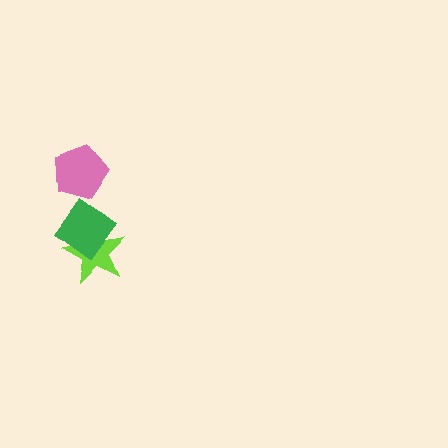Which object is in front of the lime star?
The green diamond is in front of the lime star.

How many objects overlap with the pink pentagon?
0 objects overlap with the pink pentagon.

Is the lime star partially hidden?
Yes, it is partially covered by another shape.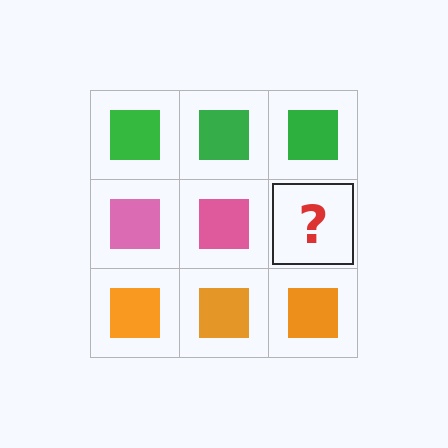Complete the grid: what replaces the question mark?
The question mark should be replaced with a pink square.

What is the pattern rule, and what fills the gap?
The rule is that each row has a consistent color. The gap should be filled with a pink square.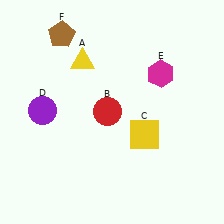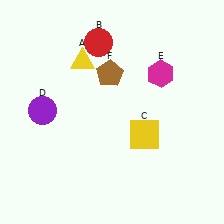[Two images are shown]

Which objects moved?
The objects that moved are: the red circle (B), the brown pentagon (F).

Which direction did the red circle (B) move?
The red circle (B) moved up.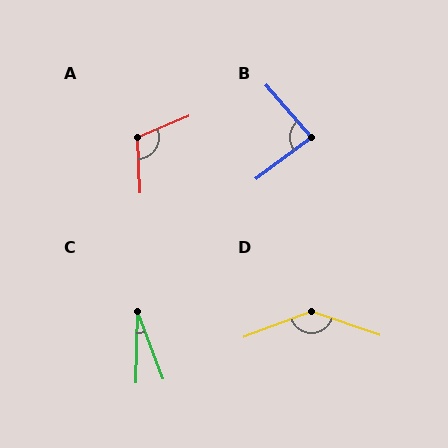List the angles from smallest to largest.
C (22°), B (86°), A (110°), D (140°).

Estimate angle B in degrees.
Approximately 86 degrees.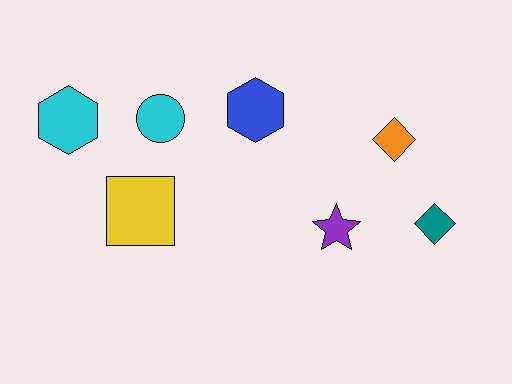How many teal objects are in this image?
There is 1 teal object.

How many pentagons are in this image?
There are no pentagons.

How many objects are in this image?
There are 7 objects.